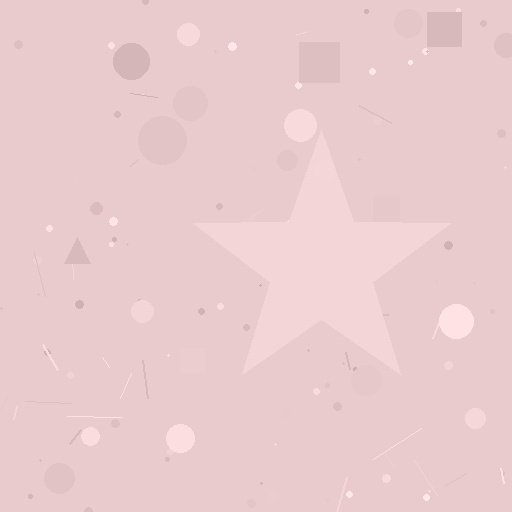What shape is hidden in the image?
A star is hidden in the image.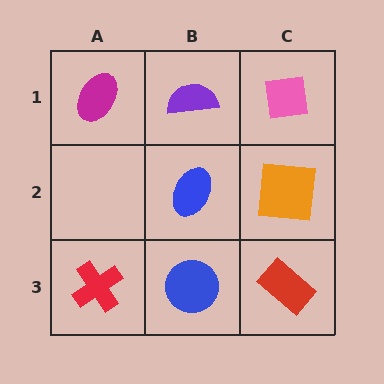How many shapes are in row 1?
3 shapes.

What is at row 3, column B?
A blue circle.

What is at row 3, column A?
A red cross.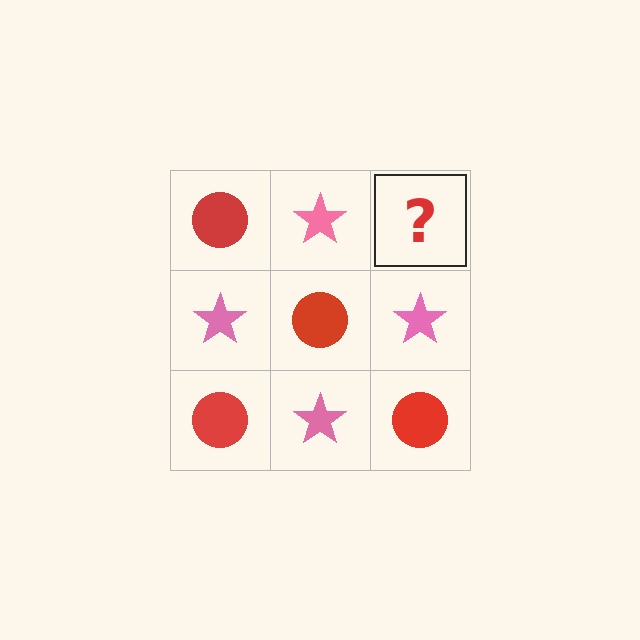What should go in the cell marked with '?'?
The missing cell should contain a red circle.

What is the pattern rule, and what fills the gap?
The rule is that it alternates red circle and pink star in a checkerboard pattern. The gap should be filled with a red circle.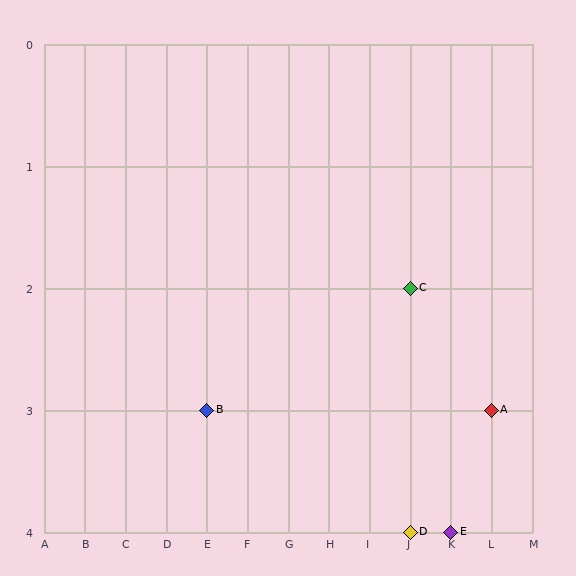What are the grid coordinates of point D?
Point D is at grid coordinates (J, 4).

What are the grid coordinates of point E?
Point E is at grid coordinates (K, 4).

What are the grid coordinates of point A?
Point A is at grid coordinates (L, 3).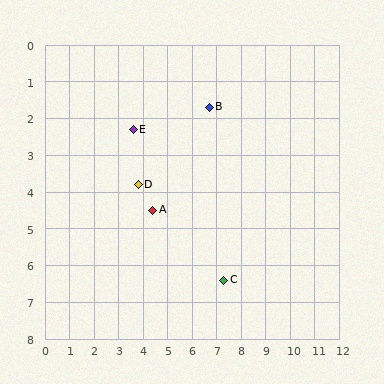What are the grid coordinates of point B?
Point B is at approximately (6.7, 1.7).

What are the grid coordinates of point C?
Point C is at approximately (7.3, 6.4).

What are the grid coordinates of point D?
Point D is at approximately (3.8, 3.8).